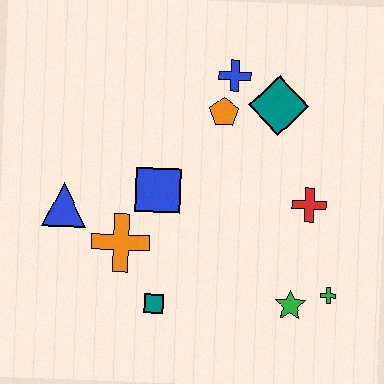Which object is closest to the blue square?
The orange cross is closest to the blue square.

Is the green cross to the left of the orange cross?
No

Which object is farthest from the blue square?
The green cross is farthest from the blue square.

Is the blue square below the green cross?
No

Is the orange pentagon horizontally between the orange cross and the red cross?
Yes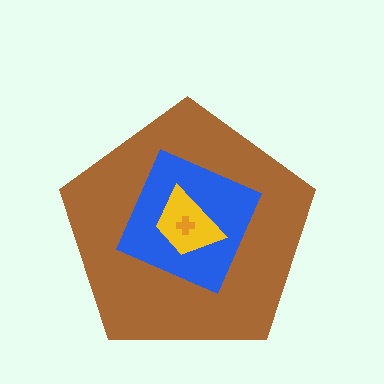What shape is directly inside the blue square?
The yellow trapezoid.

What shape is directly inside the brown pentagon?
The blue square.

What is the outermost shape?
The brown pentagon.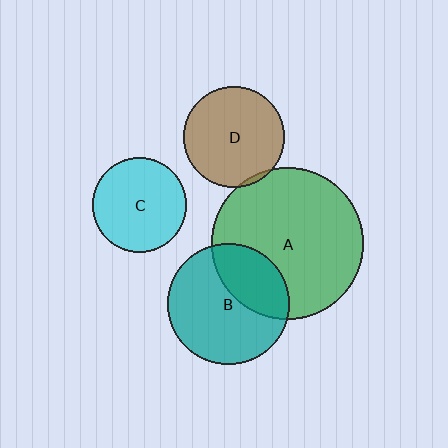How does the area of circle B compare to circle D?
Approximately 1.4 times.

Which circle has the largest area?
Circle A (green).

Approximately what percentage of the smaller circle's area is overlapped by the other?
Approximately 5%.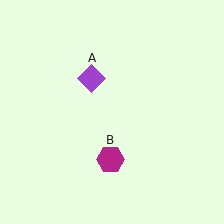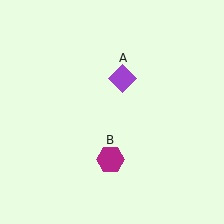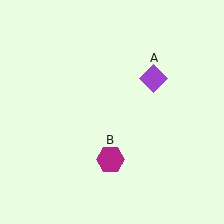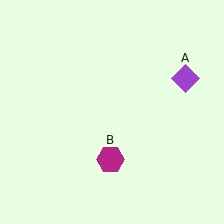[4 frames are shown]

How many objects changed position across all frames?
1 object changed position: purple diamond (object A).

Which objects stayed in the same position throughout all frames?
Magenta hexagon (object B) remained stationary.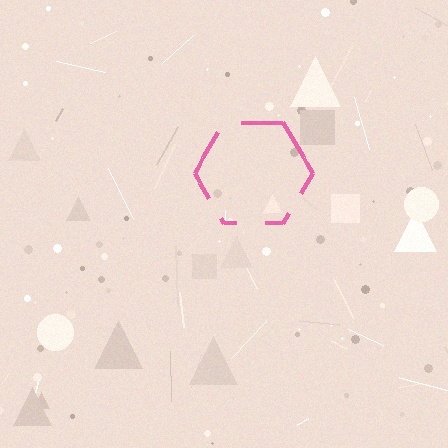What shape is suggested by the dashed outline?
The dashed outline suggests a hexagon.